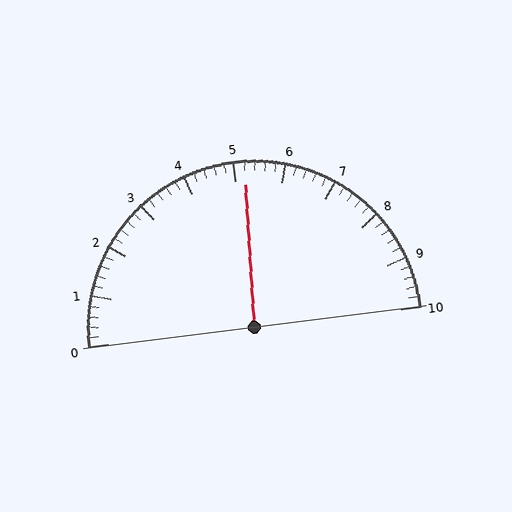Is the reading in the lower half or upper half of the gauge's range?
The reading is in the upper half of the range (0 to 10).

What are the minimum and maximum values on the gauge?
The gauge ranges from 0 to 10.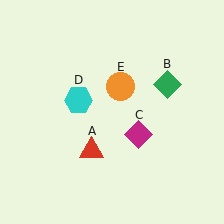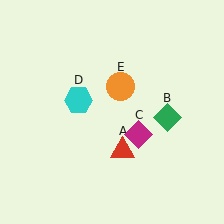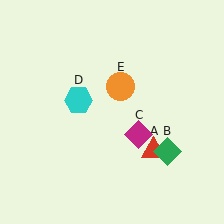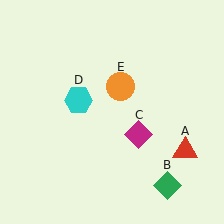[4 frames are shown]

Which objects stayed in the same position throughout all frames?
Magenta diamond (object C) and cyan hexagon (object D) and orange circle (object E) remained stationary.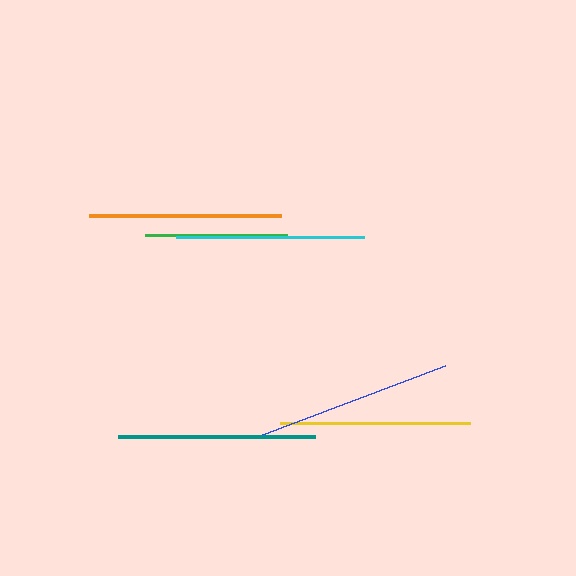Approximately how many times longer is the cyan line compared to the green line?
The cyan line is approximately 1.3 times the length of the green line.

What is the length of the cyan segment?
The cyan segment is approximately 188 pixels long.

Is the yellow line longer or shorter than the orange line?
The orange line is longer than the yellow line.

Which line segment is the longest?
The blue line is the longest at approximately 201 pixels.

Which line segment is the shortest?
The green line is the shortest at approximately 142 pixels.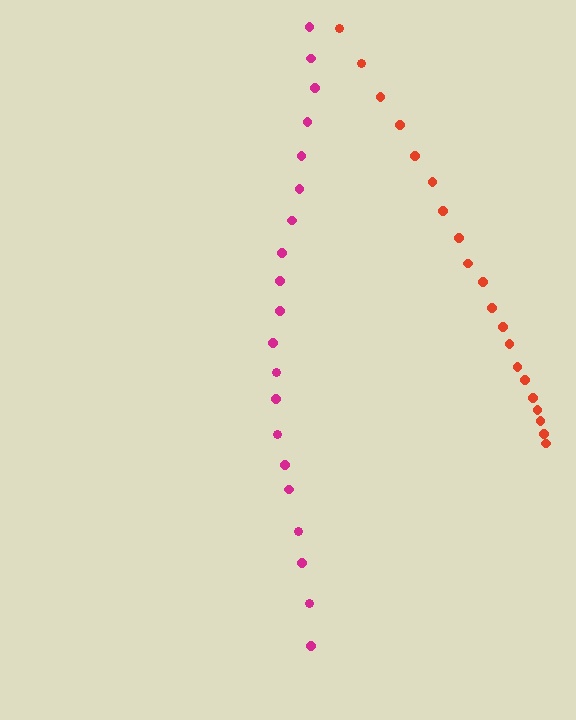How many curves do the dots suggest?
There are 2 distinct paths.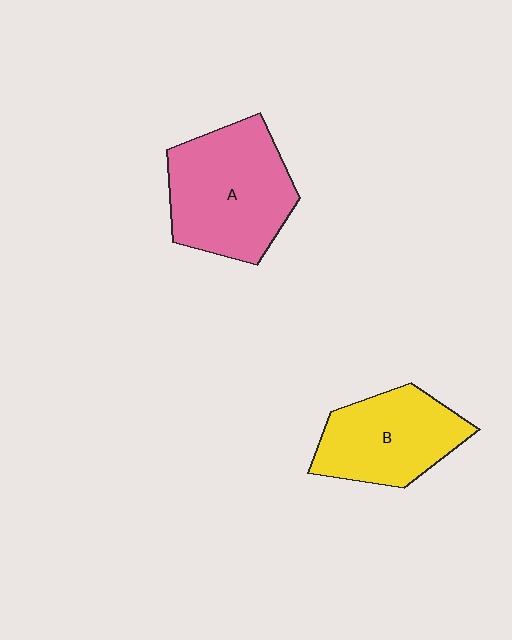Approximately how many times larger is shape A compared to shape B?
Approximately 1.3 times.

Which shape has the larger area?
Shape A (pink).